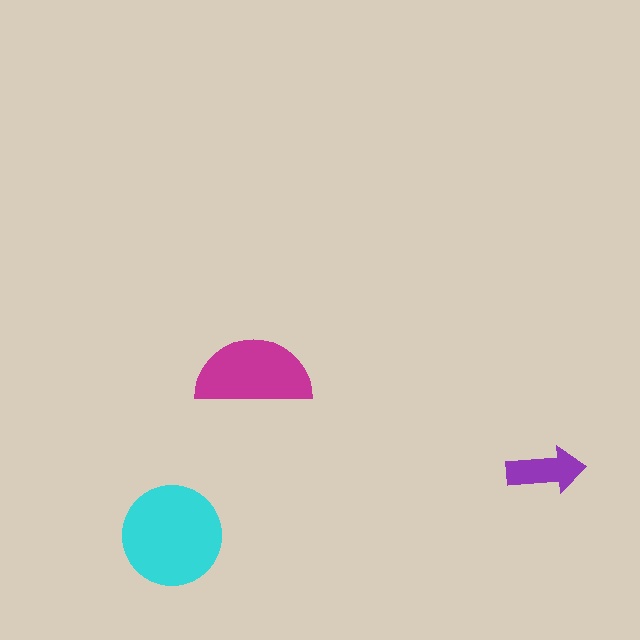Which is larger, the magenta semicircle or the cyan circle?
The cyan circle.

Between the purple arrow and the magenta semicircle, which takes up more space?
The magenta semicircle.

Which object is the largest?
The cyan circle.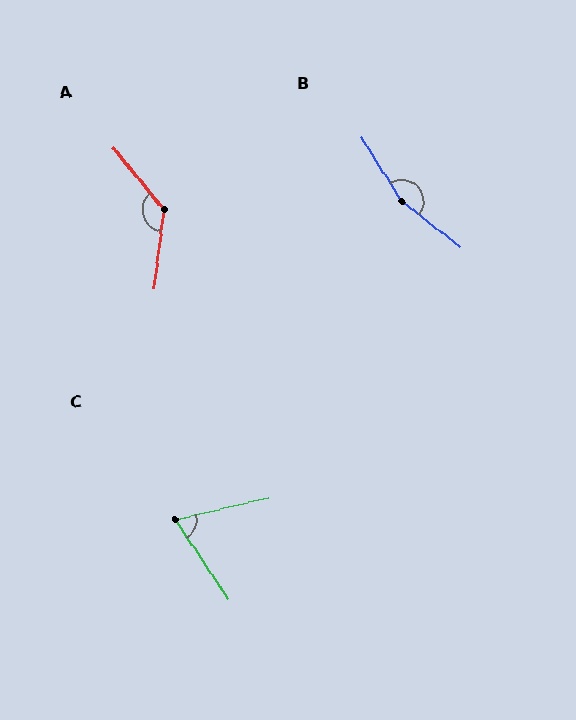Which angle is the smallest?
C, at approximately 69 degrees.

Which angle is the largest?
B, at approximately 160 degrees.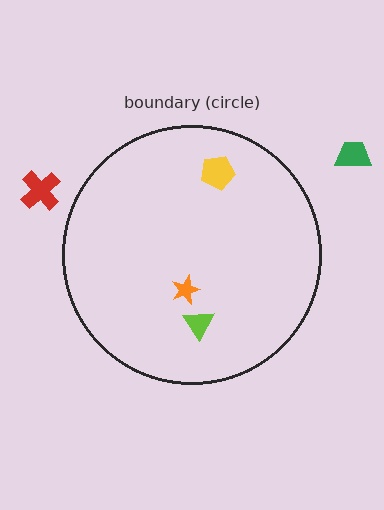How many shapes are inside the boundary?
3 inside, 2 outside.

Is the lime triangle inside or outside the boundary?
Inside.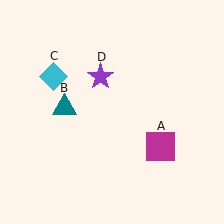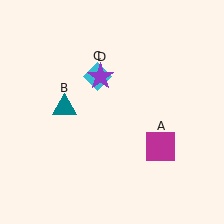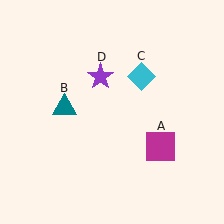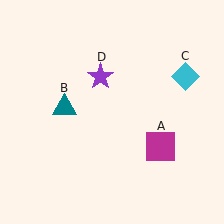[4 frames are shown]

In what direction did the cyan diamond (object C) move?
The cyan diamond (object C) moved right.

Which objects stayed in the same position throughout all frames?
Magenta square (object A) and teal triangle (object B) and purple star (object D) remained stationary.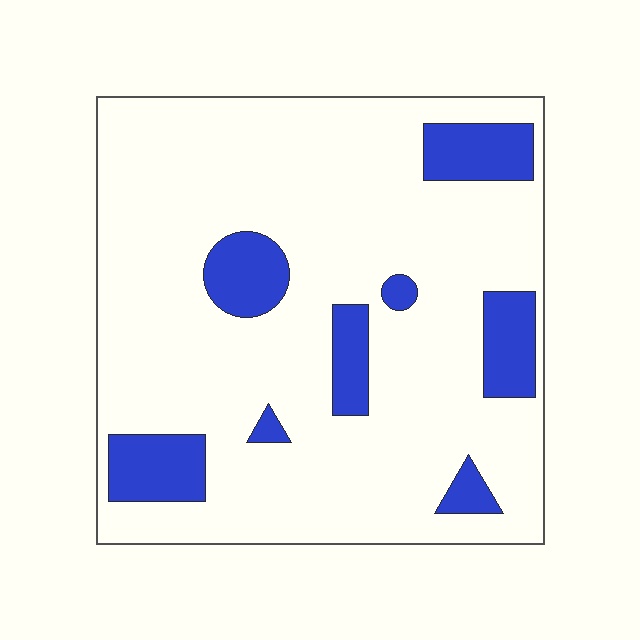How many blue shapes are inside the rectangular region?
8.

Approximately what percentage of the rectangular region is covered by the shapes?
Approximately 15%.